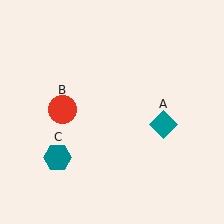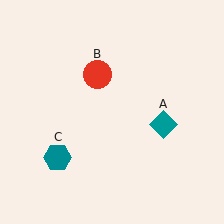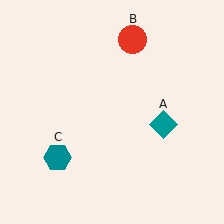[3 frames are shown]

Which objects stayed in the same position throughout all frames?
Teal diamond (object A) and teal hexagon (object C) remained stationary.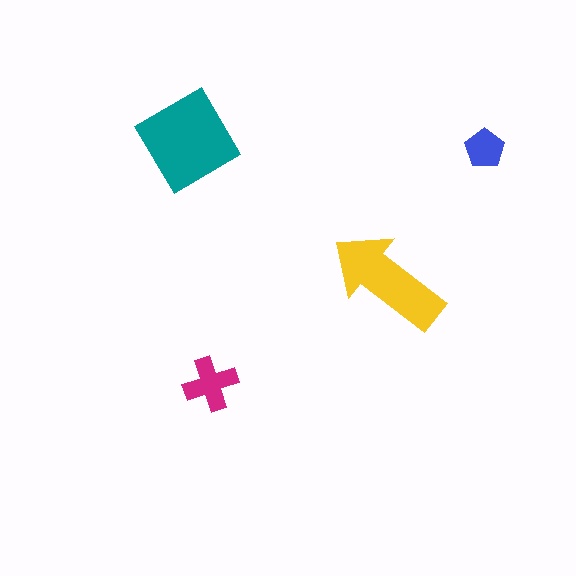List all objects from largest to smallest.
The teal diamond, the yellow arrow, the magenta cross, the blue pentagon.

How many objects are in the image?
There are 4 objects in the image.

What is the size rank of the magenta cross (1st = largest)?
3rd.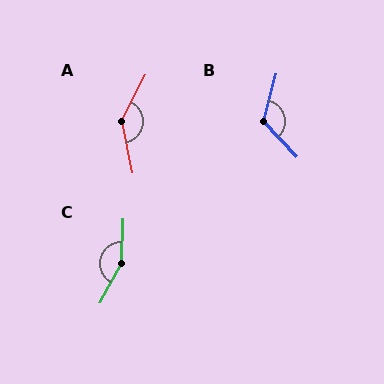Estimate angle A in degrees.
Approximately 140 degrees.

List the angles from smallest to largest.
B (122°), A (140°), C (153°).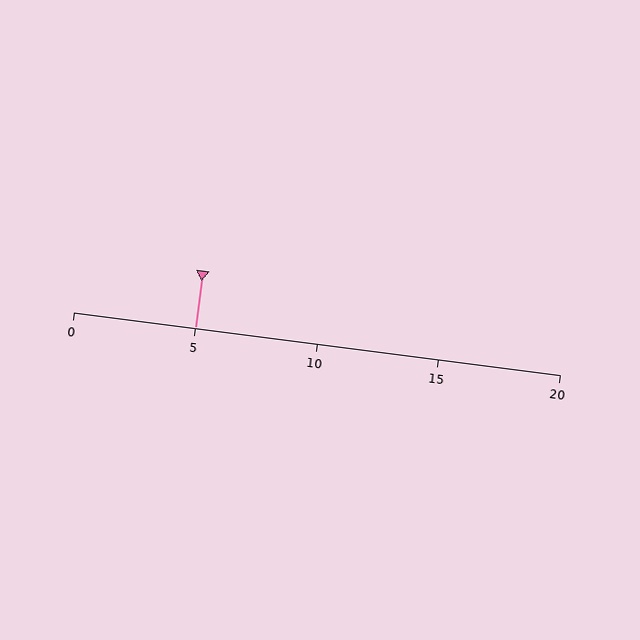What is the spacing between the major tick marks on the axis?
The major ticks are spaced 5 apart.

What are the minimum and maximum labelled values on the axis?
The axis runs from 0 to 20.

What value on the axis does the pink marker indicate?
The marker indicates approximately 5.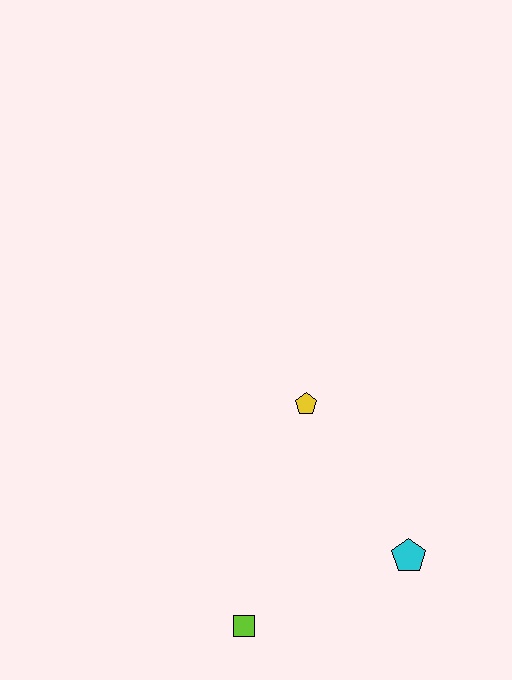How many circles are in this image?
There are no circles.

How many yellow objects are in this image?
There is 1 yellow object.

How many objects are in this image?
There are 3 objects.